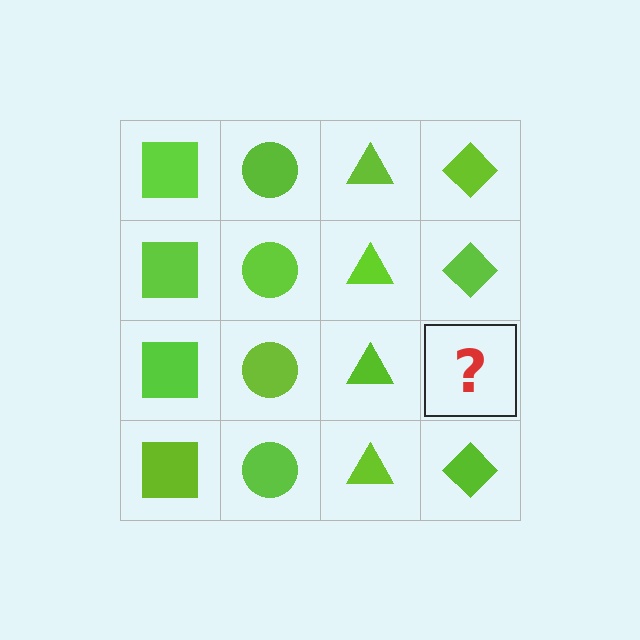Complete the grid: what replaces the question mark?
The question mark should be replaced with a lime diamond.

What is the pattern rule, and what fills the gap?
The rule is that each column has a consistent shape. The gap should be filled with a lime diamond.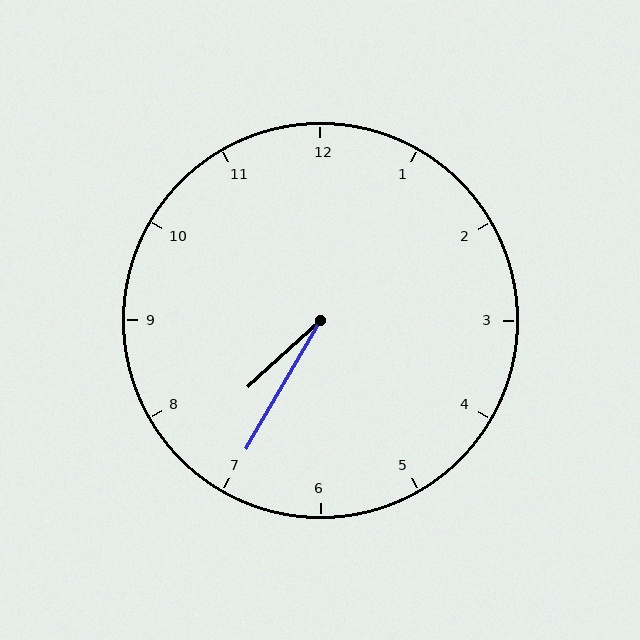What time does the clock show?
7:35.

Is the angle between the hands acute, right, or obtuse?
It is acute.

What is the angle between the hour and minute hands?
Approximately 18 degrees.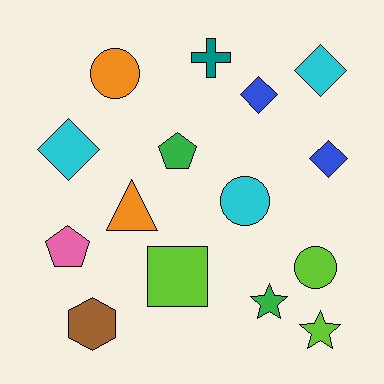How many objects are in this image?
There are 15 objects.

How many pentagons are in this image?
There are 2 pentagons.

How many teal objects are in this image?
There is 1 teal object.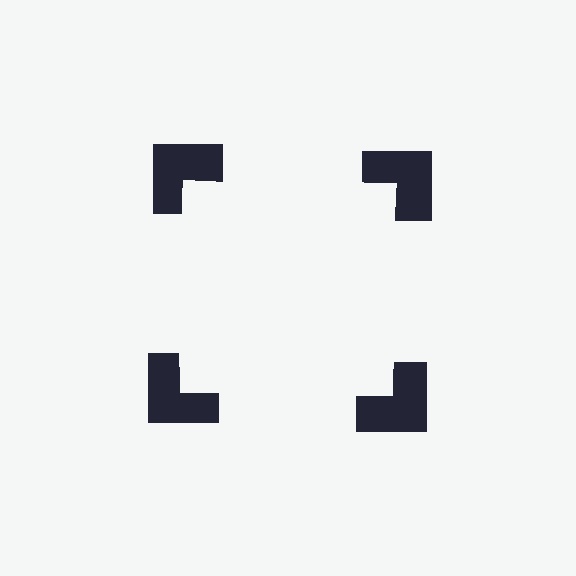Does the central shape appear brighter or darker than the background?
It typically appears slightly brighter than the background, even though no actual brightness change is drawn.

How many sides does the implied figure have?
4 sides.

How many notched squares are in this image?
There are 4 — one at each vertex of the illusory square.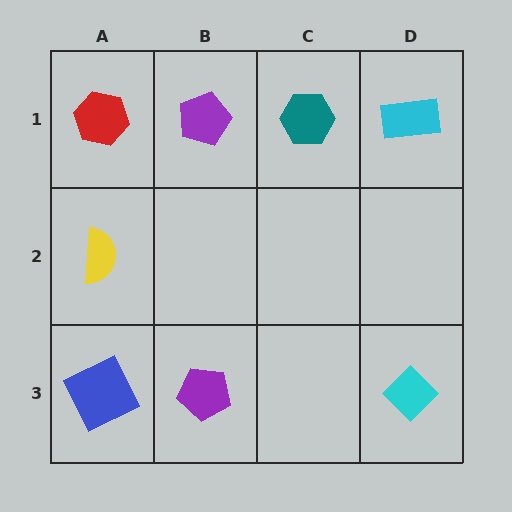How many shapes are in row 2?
1 shape.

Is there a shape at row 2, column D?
No, that cell is empty.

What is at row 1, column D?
A cyan rectangle.